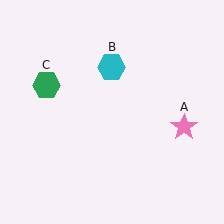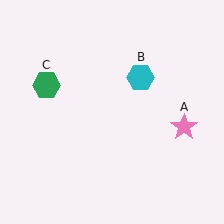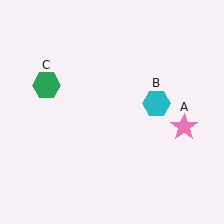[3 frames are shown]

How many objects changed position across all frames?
1 object changed position: cyan hexagon (object B).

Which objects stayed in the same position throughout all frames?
Pink star (object A) and green hexagon (object C) remained stationary.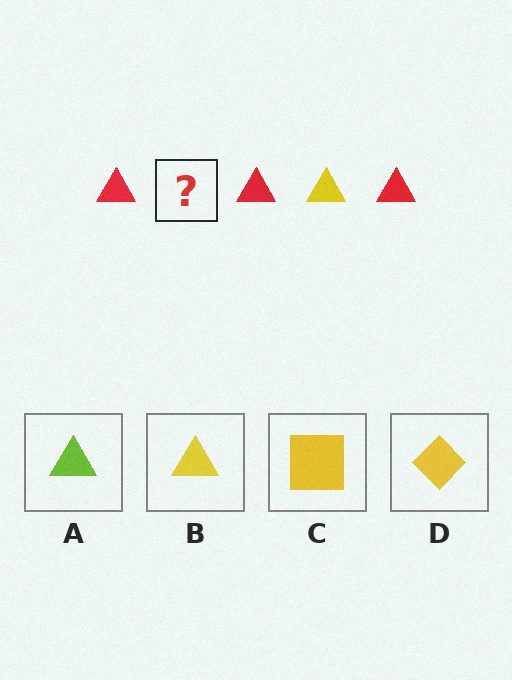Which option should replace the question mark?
Option B.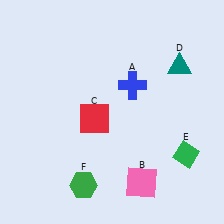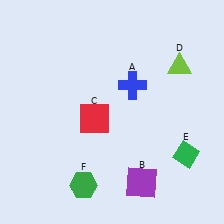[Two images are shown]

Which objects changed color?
B changed from pink to purple. D changed from teal to lime.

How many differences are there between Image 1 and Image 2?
There are 2 differences between the two images.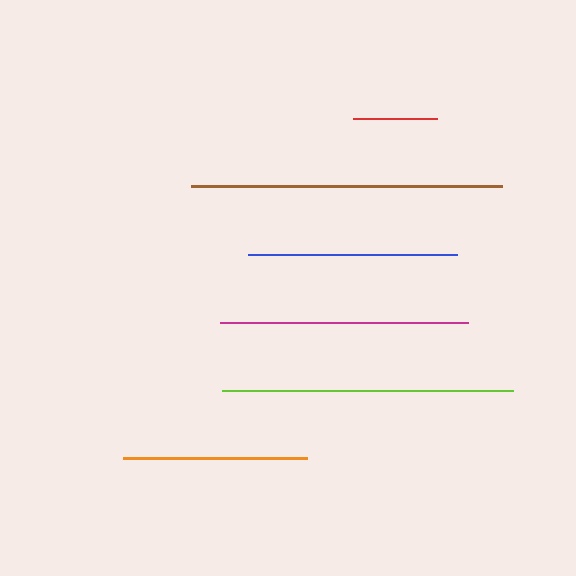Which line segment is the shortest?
The red line is the shortest at approximately 84 pixels.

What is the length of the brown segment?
The brown segment is approximately 311 pixels long.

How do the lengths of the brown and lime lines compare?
The brown and lime lines are approximately the same length.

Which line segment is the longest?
The brown line is the longest at approximately 311 pixels.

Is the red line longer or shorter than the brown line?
The brown line is longer than the red line.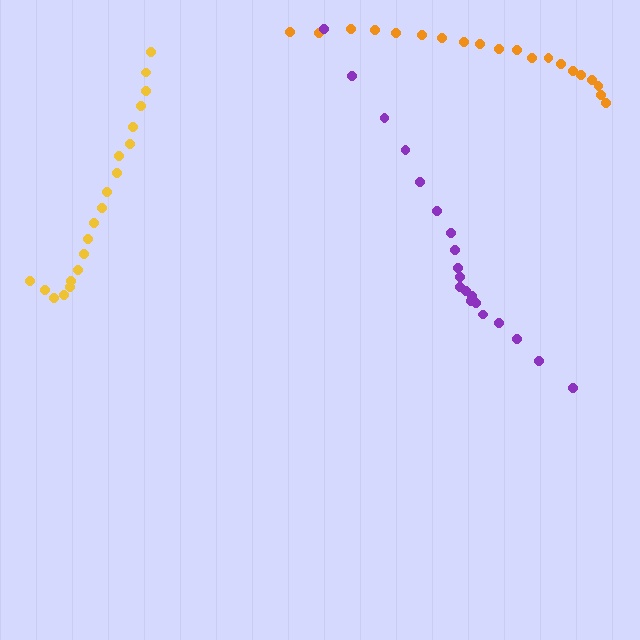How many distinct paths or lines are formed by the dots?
There are 3 distinct paths.